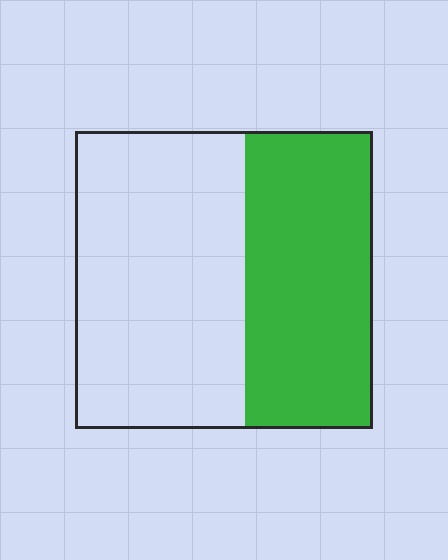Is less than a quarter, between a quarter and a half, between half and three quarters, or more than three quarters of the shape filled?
Between a quarter and a half.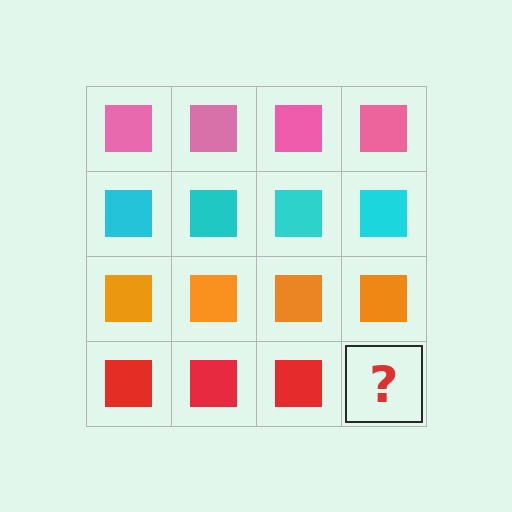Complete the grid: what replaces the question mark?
The question mark should be replaced with a red square.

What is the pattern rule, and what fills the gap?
The rule is that each row has a consistent color. The gap should be filled with a red square.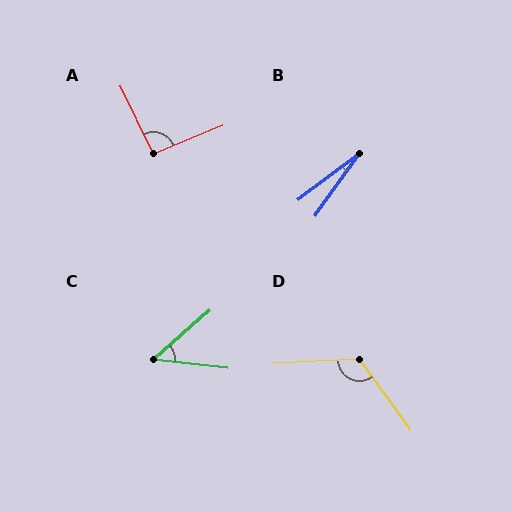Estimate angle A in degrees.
Approximately 94 degrees.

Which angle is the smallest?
B, at approximately 17 degrees.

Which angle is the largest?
D, at approximately 123 degrees.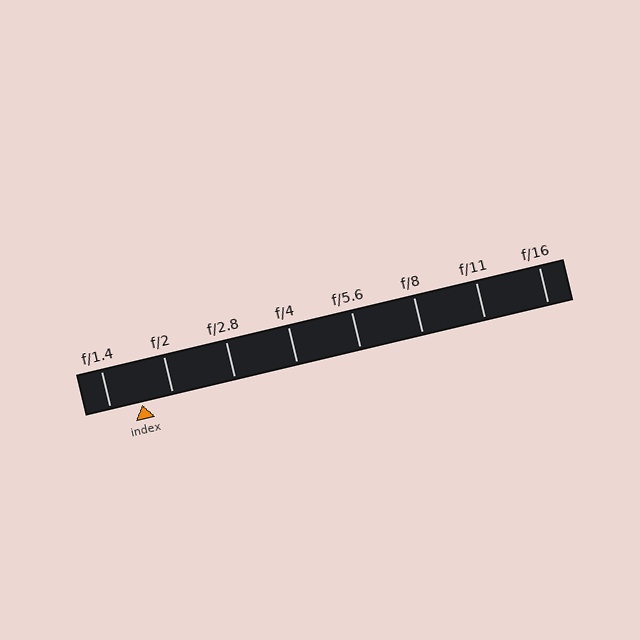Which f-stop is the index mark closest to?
The index mark is closest to f/2.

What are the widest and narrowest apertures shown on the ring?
The widest aperture shown is f/1.4 and the narrowest is f/16.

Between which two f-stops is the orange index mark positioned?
The index mark is between f/1.4 and f/2.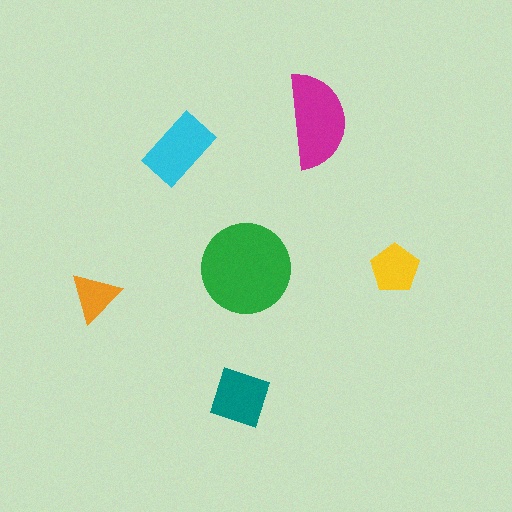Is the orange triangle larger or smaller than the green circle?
Smaller.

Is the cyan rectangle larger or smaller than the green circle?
Smaller.